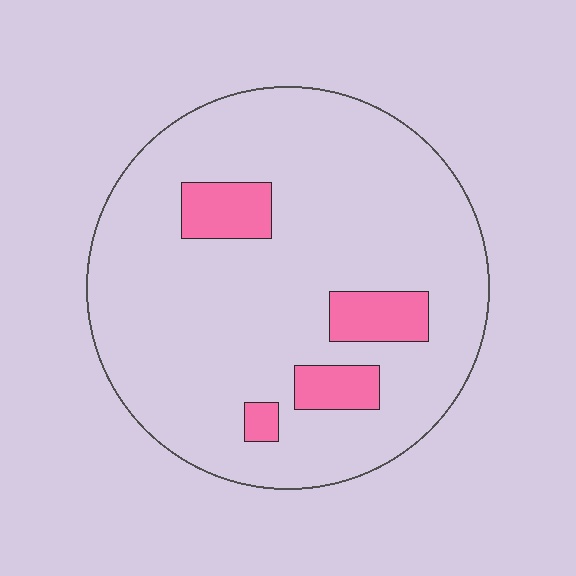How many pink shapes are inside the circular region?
4.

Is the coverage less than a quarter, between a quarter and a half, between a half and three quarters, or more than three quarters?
Less than a quarter.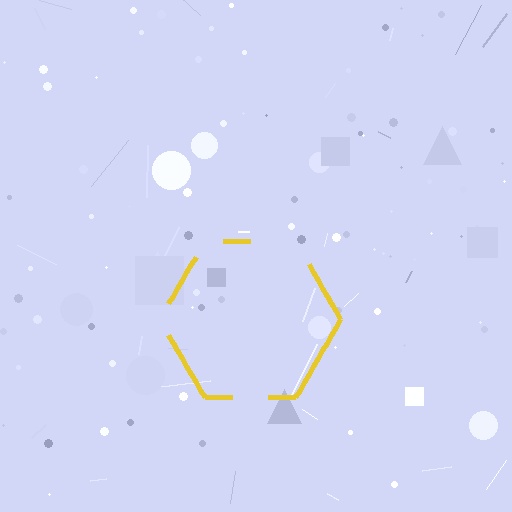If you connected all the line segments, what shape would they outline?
They would outline a hexagon.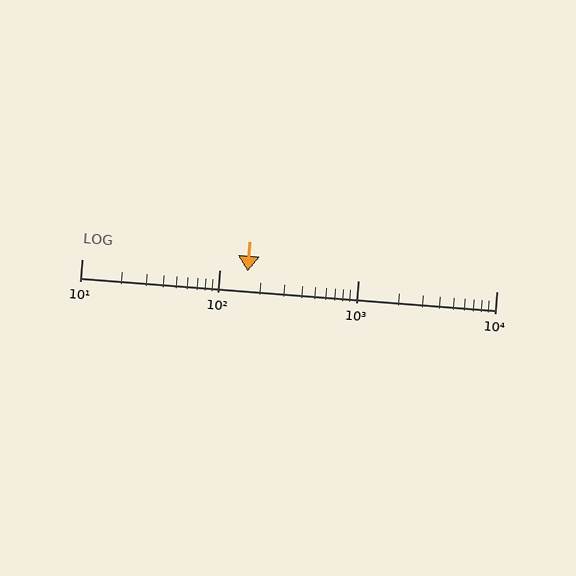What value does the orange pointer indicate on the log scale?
The pointer indicates approximately 160.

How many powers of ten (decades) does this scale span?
The scale spans 3 decades, from 10 to 10000.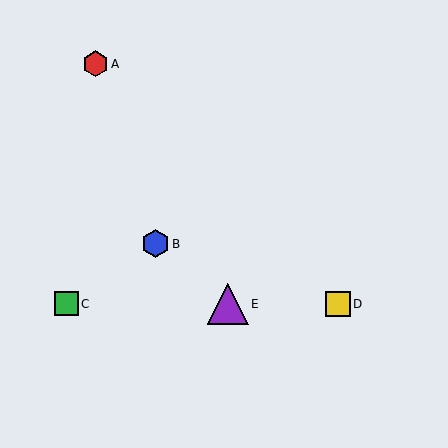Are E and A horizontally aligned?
No, E is at y≈304 and A is at y≈64.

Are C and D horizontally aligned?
Yes, both are at y≈304.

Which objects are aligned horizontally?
Objects C, D, E are aligned horizontally.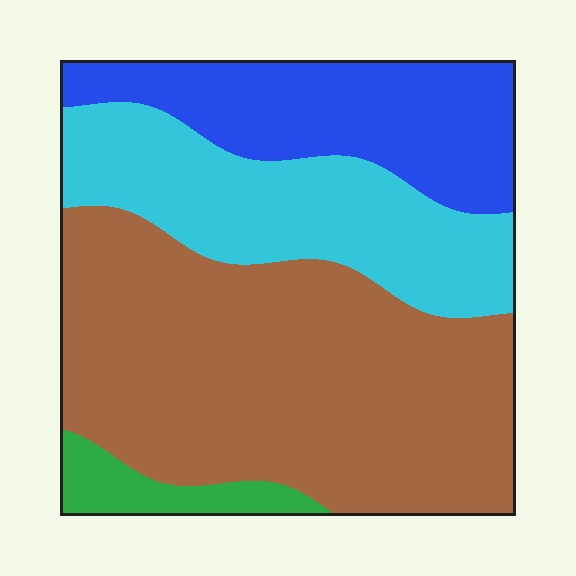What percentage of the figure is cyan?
Cyan takes up between a sixth and a third of the figure.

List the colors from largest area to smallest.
From largest to smallest: brown, cyan, blue, green.